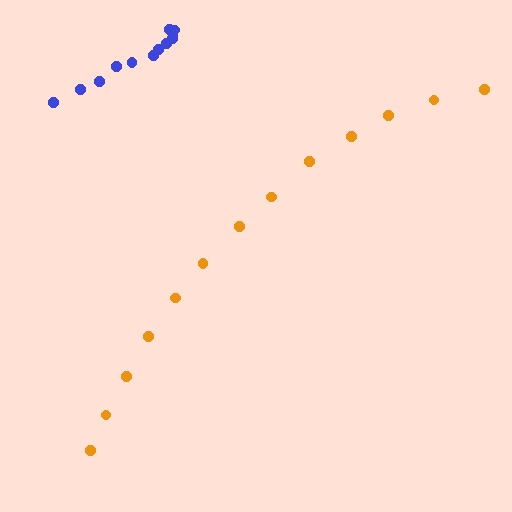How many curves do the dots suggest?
There are 2 distinct paths.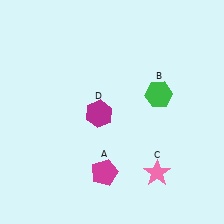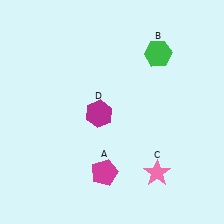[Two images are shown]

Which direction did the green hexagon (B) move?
The green hexagon (B) moved up.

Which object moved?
The green hexagon (B) moved up.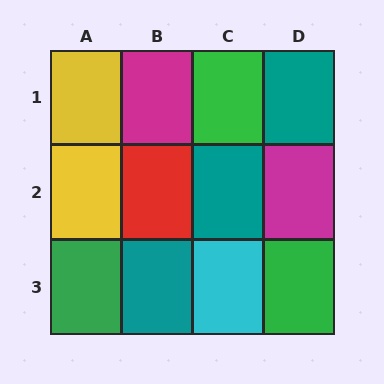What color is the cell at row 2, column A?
Yellow.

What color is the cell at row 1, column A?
Yellow.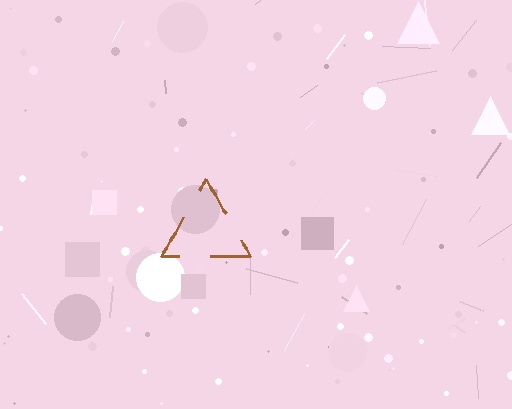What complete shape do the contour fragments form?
The contour fragments form a triangle.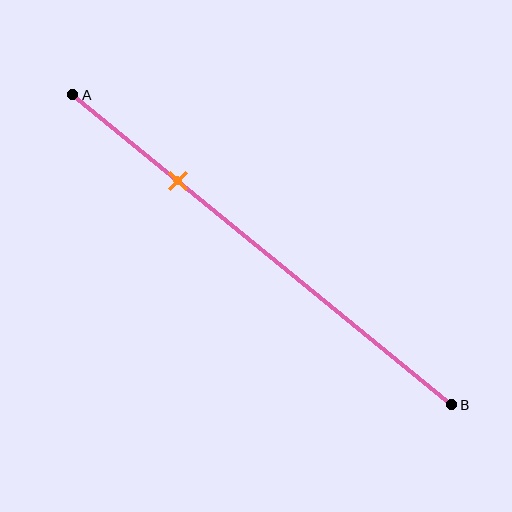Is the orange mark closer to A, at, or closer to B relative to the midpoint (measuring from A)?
The orange mark is closer to point A than the midpoint of segment AB.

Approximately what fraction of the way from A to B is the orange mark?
The orange mark is approximately 30% of the way from A to B.